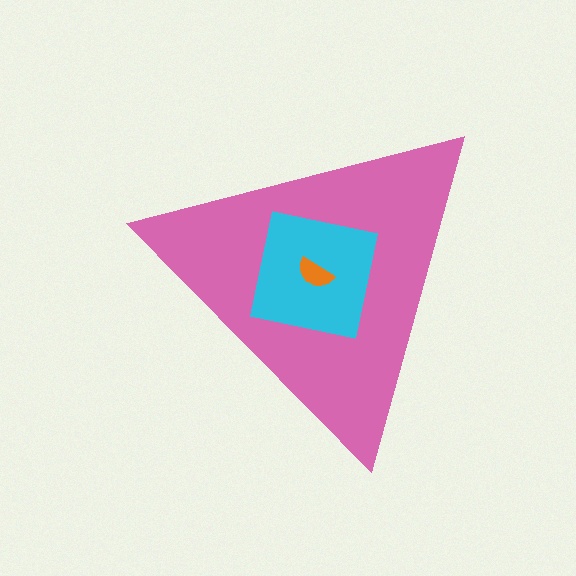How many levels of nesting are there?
3.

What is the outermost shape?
The pink triangle.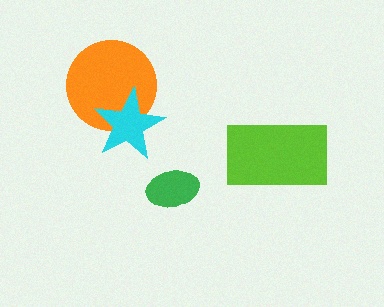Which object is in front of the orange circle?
The cyan star is in front of the orange circle.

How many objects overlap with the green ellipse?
0 objects overlap with the green ellipse.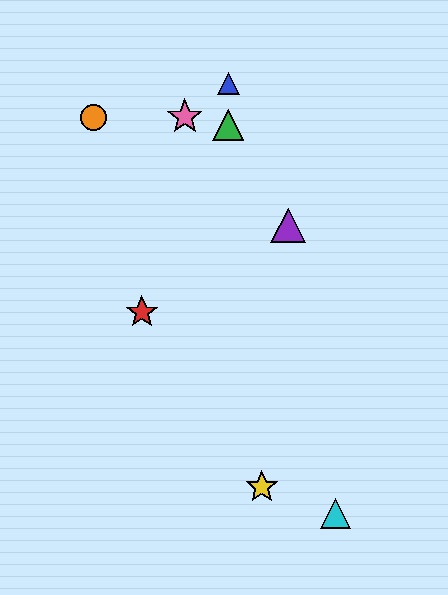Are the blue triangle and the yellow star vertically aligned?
No, the blue triangle is at x≈228 and the yellow star is at x≈262.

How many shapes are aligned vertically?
2 shapes (the blue triangle, the green triangle) are aligned vertically.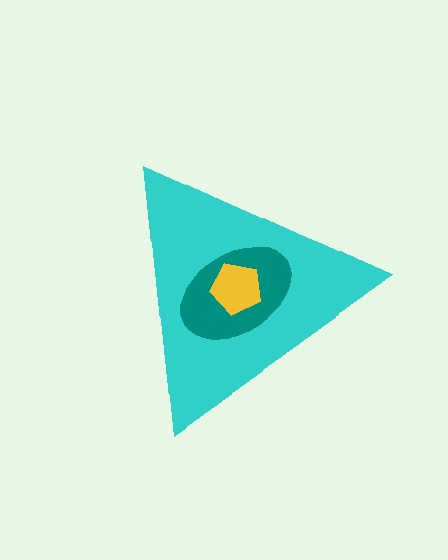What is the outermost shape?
The cyan triangle.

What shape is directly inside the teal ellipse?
The yellow pentagon.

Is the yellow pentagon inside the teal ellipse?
Yes.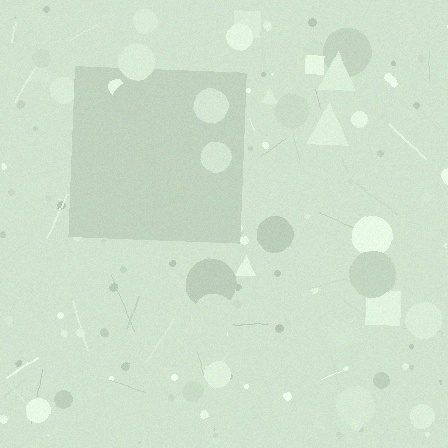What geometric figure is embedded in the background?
A square is embedded in the background.